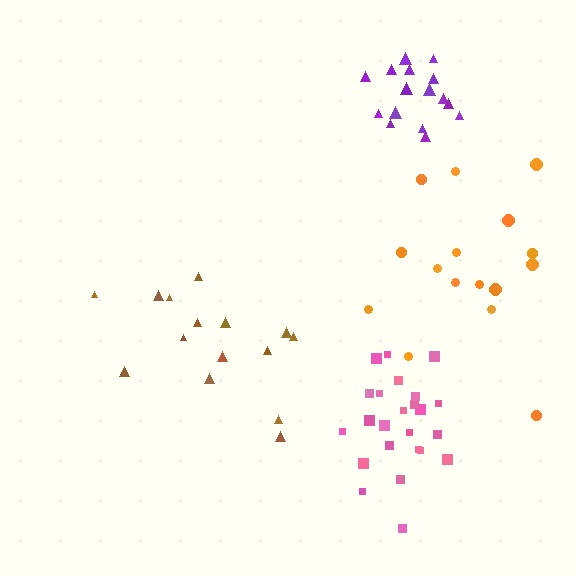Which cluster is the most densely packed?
Purple.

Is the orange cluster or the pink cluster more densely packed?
Pink.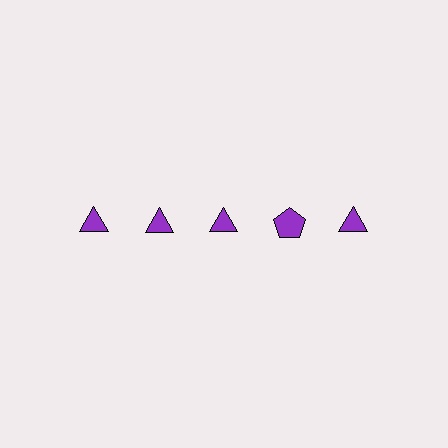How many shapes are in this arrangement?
There are 5 shapes arranged in a grid pattern.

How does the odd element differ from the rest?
It has a different shape: pentagon instead of triangle.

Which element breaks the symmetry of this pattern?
The purple pentagon in the top row, second from right column breaks the symmetry. All other shapes are purple triangles.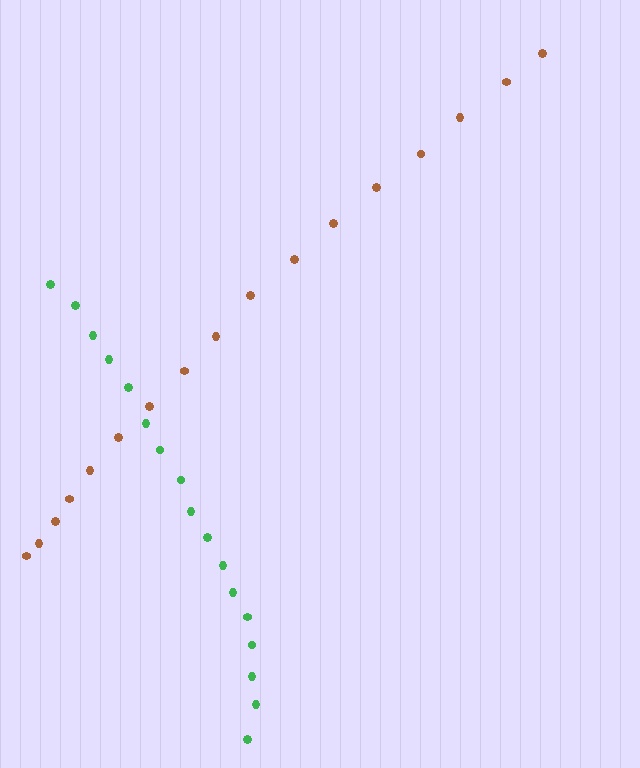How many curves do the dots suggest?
There are 2 distinct paths.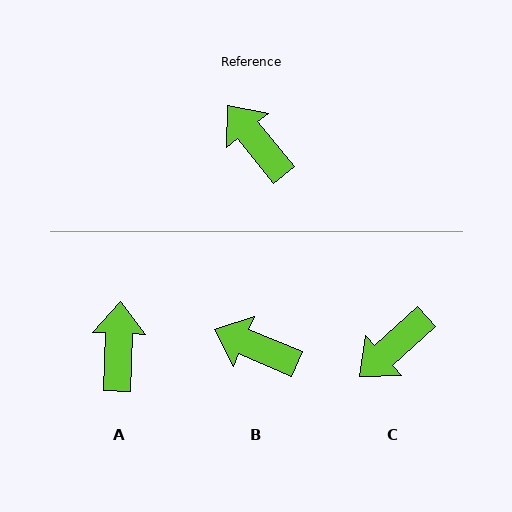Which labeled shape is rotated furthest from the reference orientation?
C, about 93 degrees away.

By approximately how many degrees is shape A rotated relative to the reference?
Approximately 41 degrees clockwise.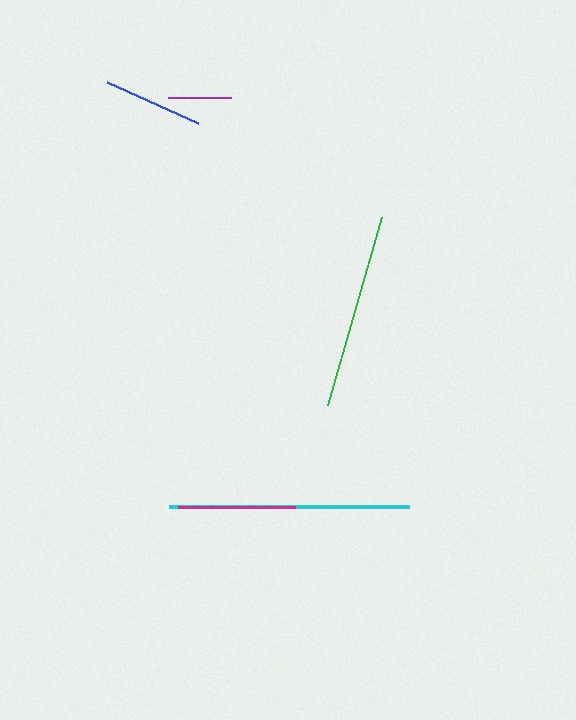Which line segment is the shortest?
The purple line is the shortest at approximately 63 pixels.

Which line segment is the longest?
The cyan line is the longest at approximately 240 pixels.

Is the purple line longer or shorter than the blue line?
The blue line is longer than the purple line.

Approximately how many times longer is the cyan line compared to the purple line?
The cyan line is approximately 3.8 times the length of the purple line.